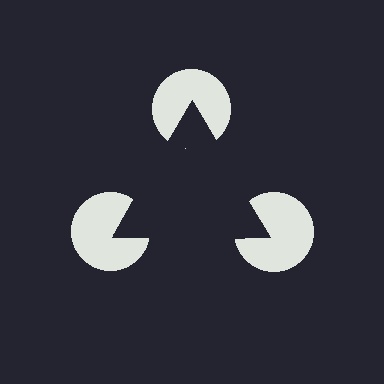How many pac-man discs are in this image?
There are 3 — one at each vertex of the illusory triangle.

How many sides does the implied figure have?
3 sides.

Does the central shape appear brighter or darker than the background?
It typically appears slightly darker than the background, even though no actual brightness change is drawn.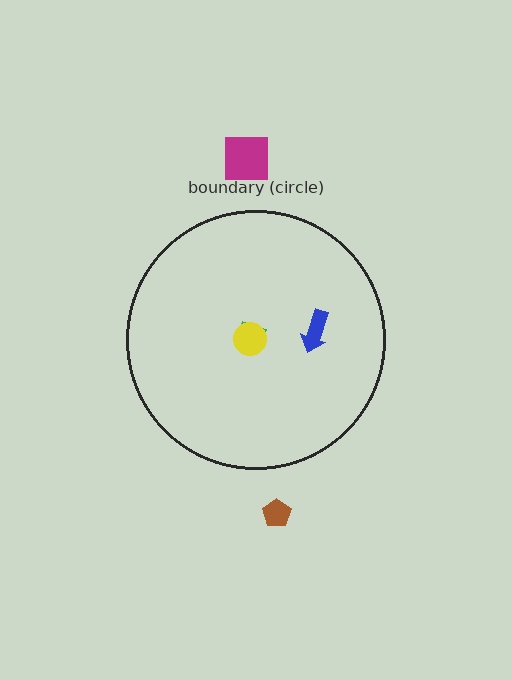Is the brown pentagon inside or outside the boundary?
Outside.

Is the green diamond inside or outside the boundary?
Inside.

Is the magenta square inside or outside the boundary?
Outside.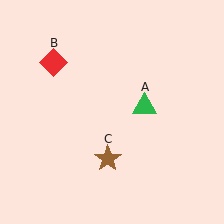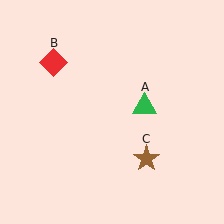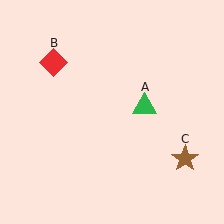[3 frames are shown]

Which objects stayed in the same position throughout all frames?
Green triangle (object A) and red diamond (object B) remained stationary.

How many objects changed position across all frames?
1 object changed position: brown star (object C).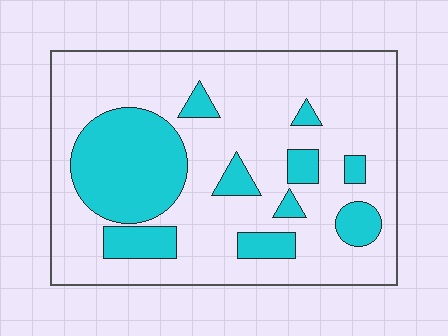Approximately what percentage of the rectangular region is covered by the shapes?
Approximately 25%.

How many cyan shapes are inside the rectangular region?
10.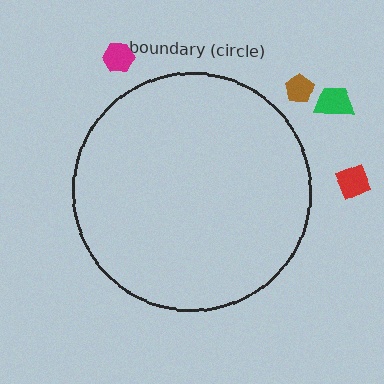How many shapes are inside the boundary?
0 inside, 4 outside.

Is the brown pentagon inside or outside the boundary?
Outside.